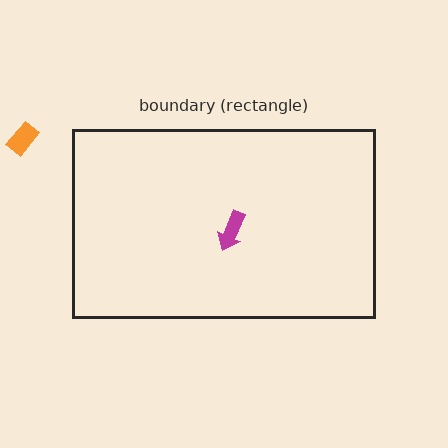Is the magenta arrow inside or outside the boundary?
Inside.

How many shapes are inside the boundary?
1 inside, 1 outside.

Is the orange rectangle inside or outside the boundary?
Outside.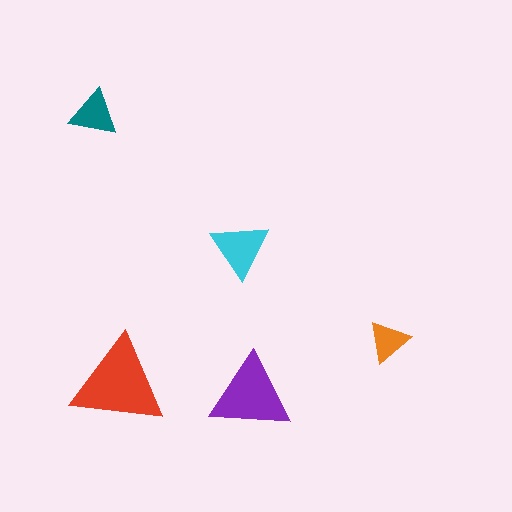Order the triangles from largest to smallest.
the red one, the purple one, the cyan one, the teal one, the orange one.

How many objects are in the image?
There are 5 objects in the image.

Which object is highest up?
The teal triangle is topmost.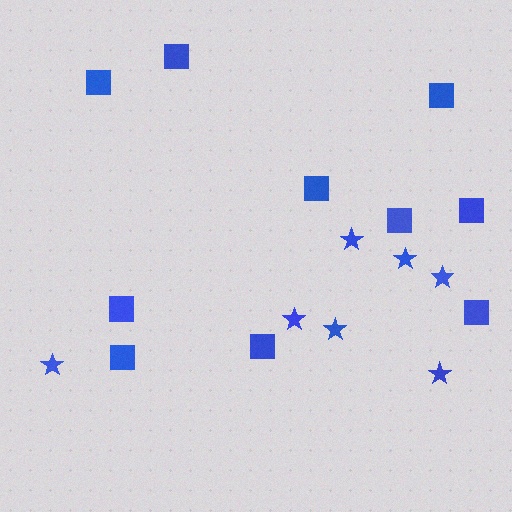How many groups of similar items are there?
There are 2 groups: one group of stars (7) and one group of squares (10).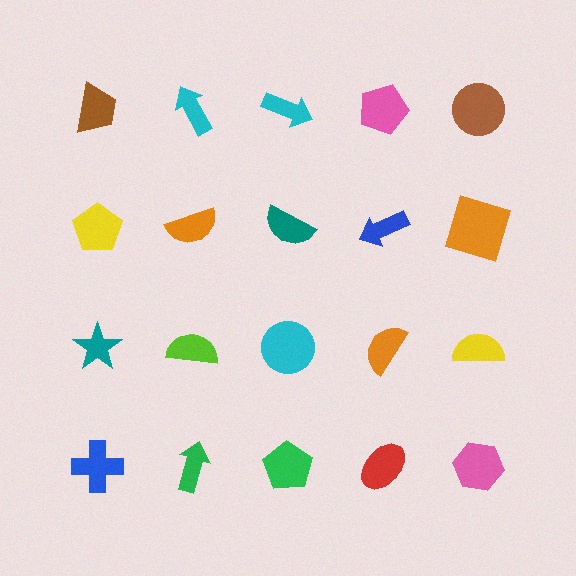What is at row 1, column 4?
A pink pentagon.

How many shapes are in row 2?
5 shapes.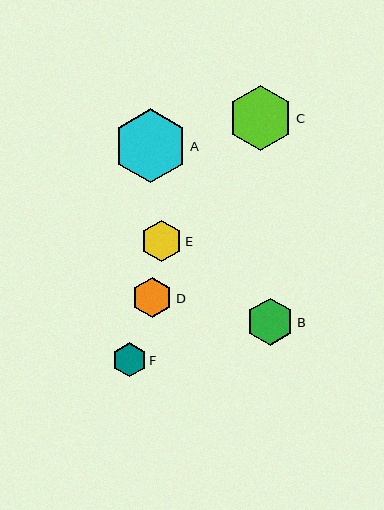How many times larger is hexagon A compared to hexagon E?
Hexagon A is approximately 1.8 times the size of hexagon E.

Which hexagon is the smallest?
Hexagon F is the smallest with a size of approximately 34 pixels.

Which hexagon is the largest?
Hexagon A is the largest with a size of approximately 74 pixels.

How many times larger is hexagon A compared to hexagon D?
Hexagon A is approximately 1.8 times the size of hexagon D.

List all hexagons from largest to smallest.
From largest to smallest: A, C, B, E, D, F.